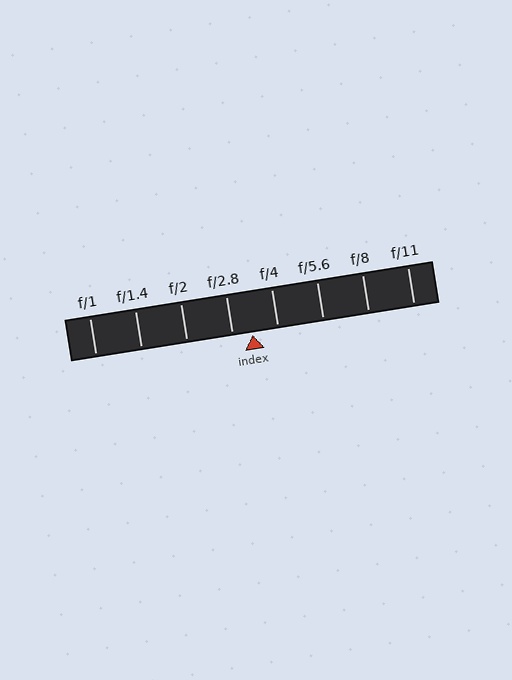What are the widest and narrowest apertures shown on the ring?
The widest aperture shown is f/1 and the narrowest is f/11.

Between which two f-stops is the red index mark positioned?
The index mark is between f/2.8 and f/4.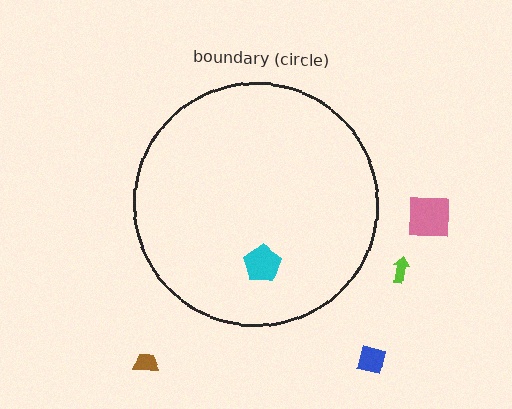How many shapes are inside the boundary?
1 inside, 4 outside.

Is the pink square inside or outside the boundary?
Outside.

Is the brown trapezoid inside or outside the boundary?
Outside.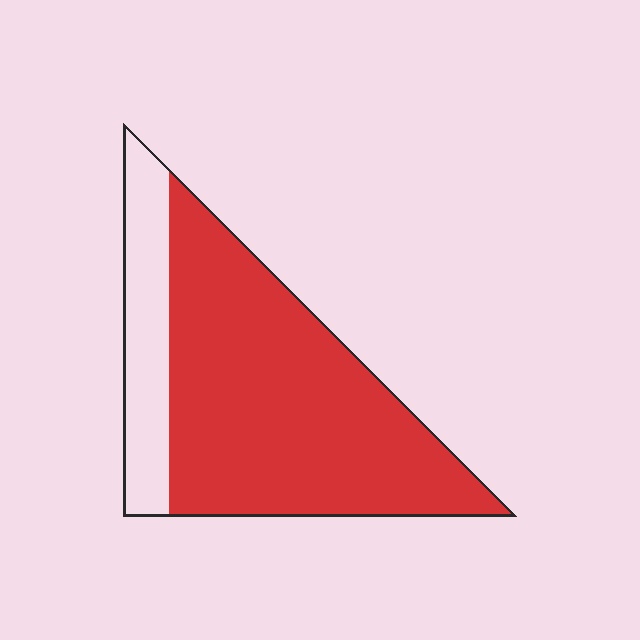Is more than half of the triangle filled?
Yes.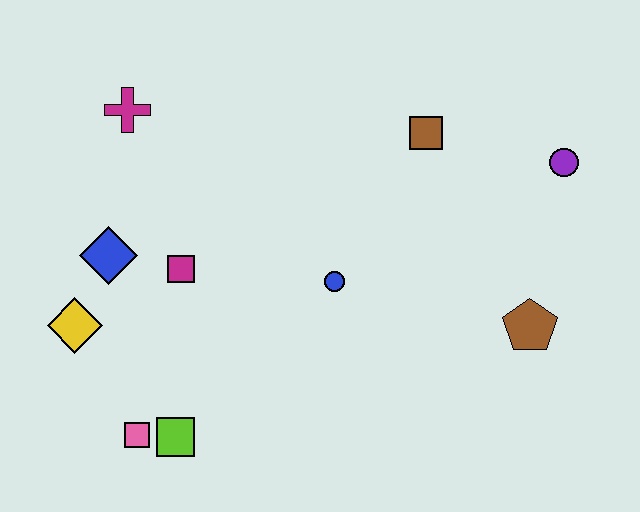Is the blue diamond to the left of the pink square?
Yes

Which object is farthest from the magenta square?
The purple circle is farthest from the magenta square.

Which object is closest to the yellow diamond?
The blue diamond is closest to the yellow diamond.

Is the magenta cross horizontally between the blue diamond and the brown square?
Yes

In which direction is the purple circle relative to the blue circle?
The purple circle is to the right of the blue circle.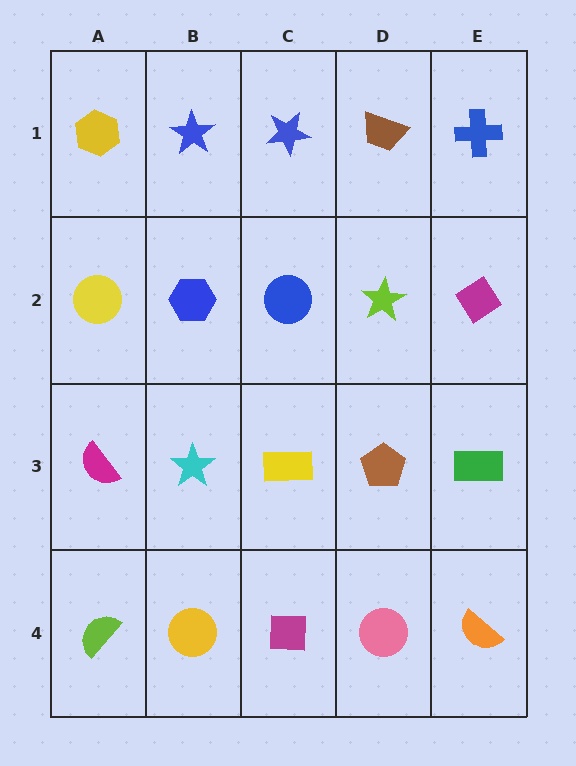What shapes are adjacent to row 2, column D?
A brown trapezoid (row 1, column D), a brown pentagon (row 3, column D), a blue circle (row 2, column C), a magenta diamond (row 2, column E).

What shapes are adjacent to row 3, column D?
A lime star (row 2, column D), a pink circle (row 4, column D), a yellow rectangle (row 3, column C), a green rectangle (row 3, column E).